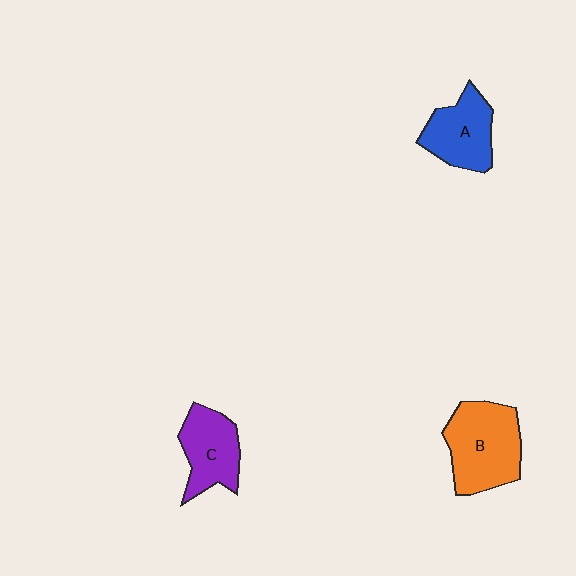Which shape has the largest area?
Shape B (orange).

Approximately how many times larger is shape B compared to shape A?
Approximately 1.4 times.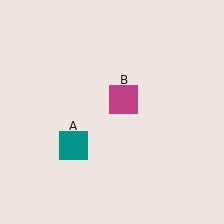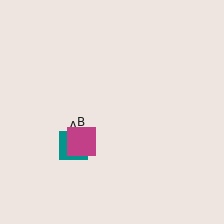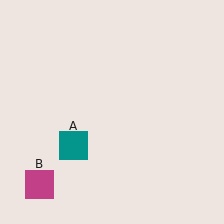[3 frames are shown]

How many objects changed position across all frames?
1 object changed position: magenta square (object B).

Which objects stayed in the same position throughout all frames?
Teal square (object A) remained stationary.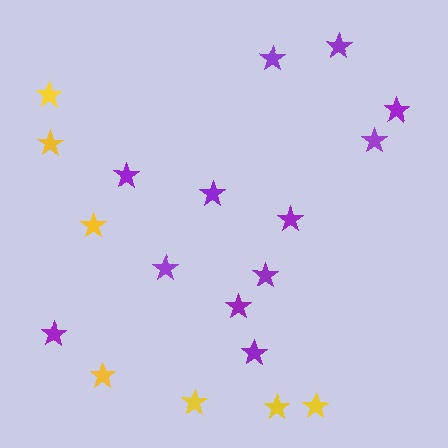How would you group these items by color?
There are 2 groups: one group of yellow stars (7) and one group of purple stars (12).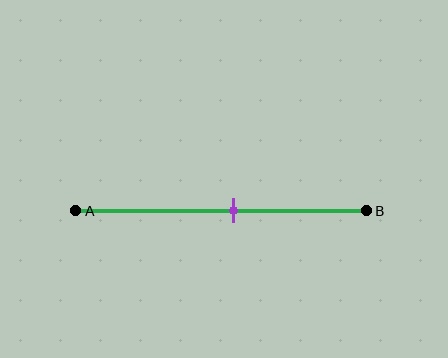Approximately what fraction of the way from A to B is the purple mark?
The purple mark is approximately 55% of the way from A to B.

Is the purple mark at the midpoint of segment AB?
No, the mark is at about 55% from A, not at the 50% midpoint.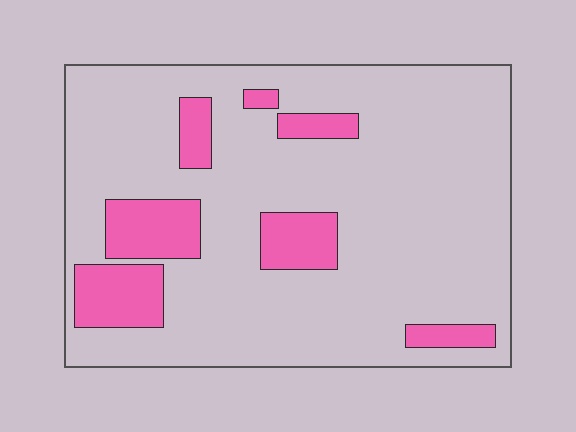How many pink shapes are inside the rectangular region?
7.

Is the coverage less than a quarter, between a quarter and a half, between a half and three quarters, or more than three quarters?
Less than a quarter.